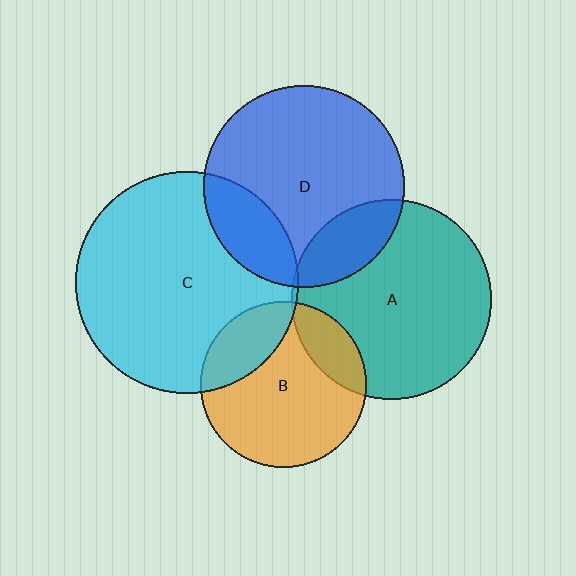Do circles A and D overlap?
Yes.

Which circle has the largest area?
Circle C (cyan).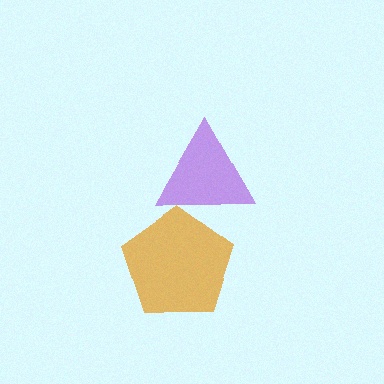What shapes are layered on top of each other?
The layered shapes are: an orange pentagon, a purple triangle.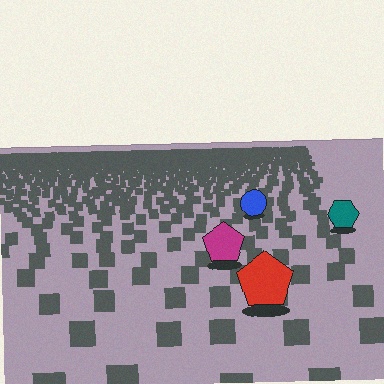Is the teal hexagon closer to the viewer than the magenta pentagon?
No. The magenta pentagon is closer — you can tell from the texture gradient: the ground texture is coarser near it.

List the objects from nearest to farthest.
From nearest to farthest: the red pentagon, the magenta pentagon, the teal hexagon, the blue circle.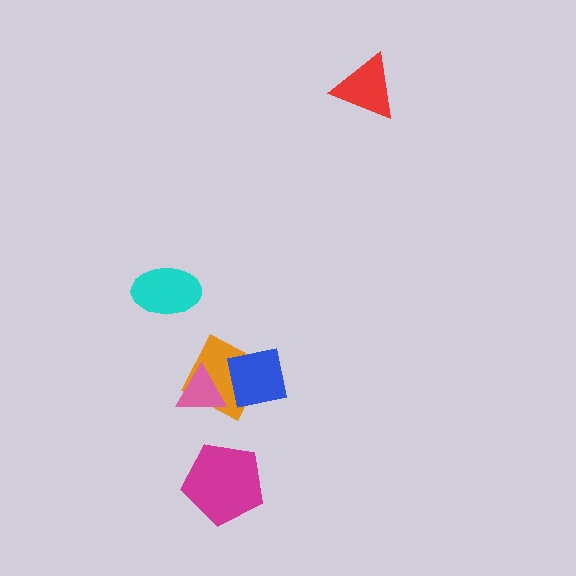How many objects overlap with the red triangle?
0 objects overlap with the red triangle.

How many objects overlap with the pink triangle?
2 objects overlap with the pink triangle.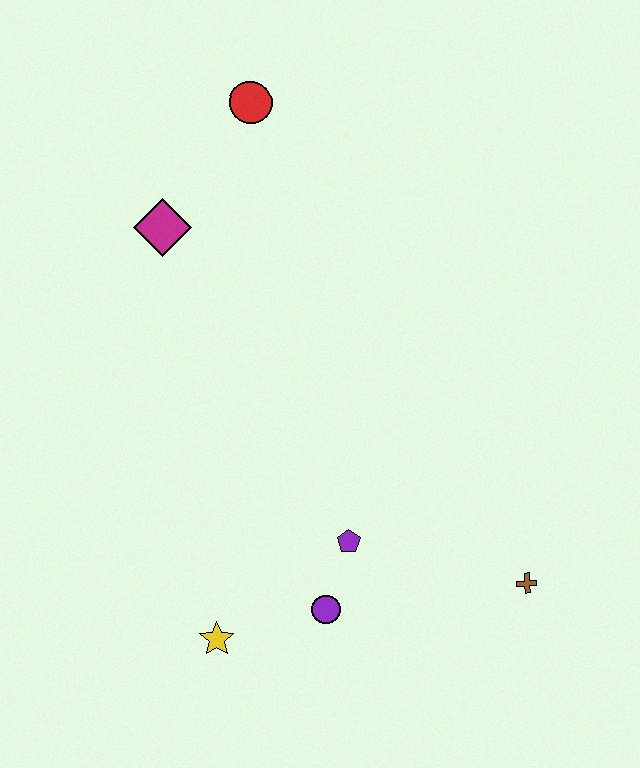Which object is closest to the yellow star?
The purple circle is closest to the yellow star.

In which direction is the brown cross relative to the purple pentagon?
The brown cross is to the right of the purple pentagon.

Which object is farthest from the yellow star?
The red circle is farthest from the yellow star.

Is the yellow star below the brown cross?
Yes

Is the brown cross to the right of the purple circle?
Yes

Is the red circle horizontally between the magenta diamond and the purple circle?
Yes